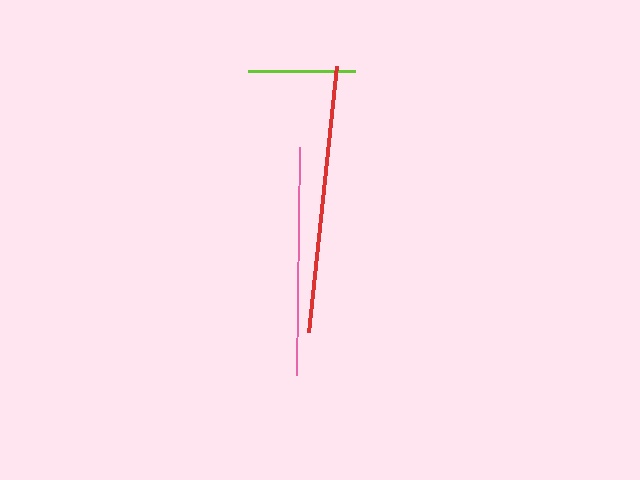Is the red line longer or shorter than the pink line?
The red line is longer than the pink line.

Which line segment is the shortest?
The lime line is the shortest at approximately 107 pixels.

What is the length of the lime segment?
The lime segment is approximately 107 pixels long.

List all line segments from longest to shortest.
From longest to shortest: red, pink, lime.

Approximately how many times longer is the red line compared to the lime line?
The red line is approximately 2.5 times the length of the lime line.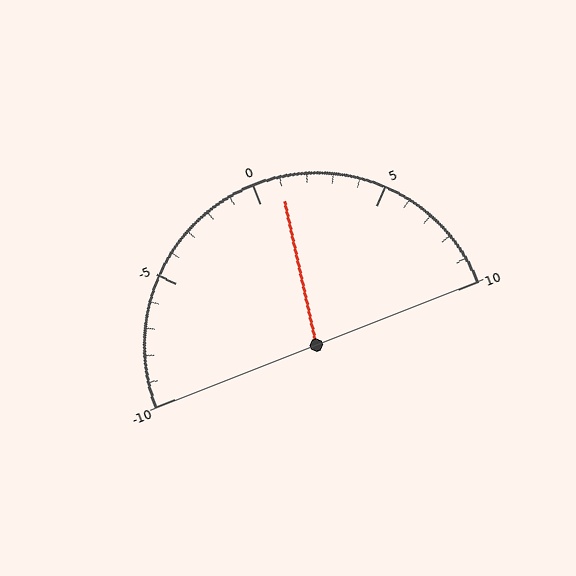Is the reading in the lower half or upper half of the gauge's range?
The reading is in the upper half of the range (-10 to 10).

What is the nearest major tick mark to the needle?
The nearest major tick mark is 0.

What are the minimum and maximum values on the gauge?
The gauge ranges from -10 to 10.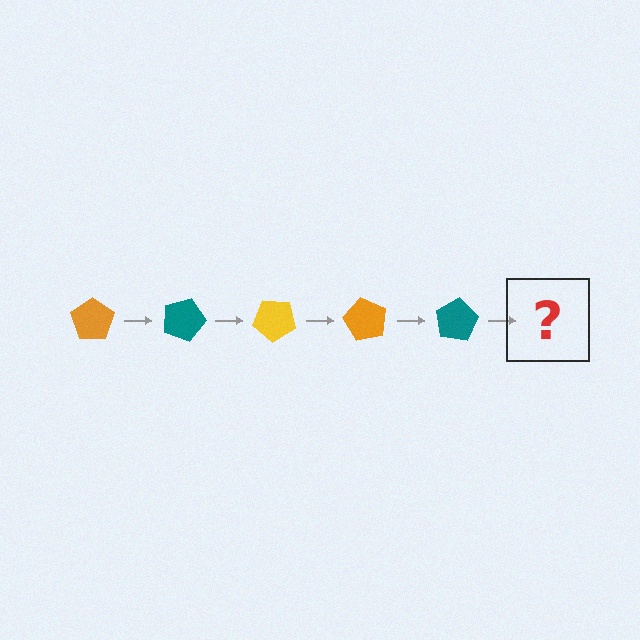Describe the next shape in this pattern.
It should be a yellow pentagon, rotated 100 degrees from the start.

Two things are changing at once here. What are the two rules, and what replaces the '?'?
The two rules are that it rotates 20 degrees each step and the color cycles through orange, teal, and yellow. The '?' should be a yellow pentagon, rotated 100 degrees from the start.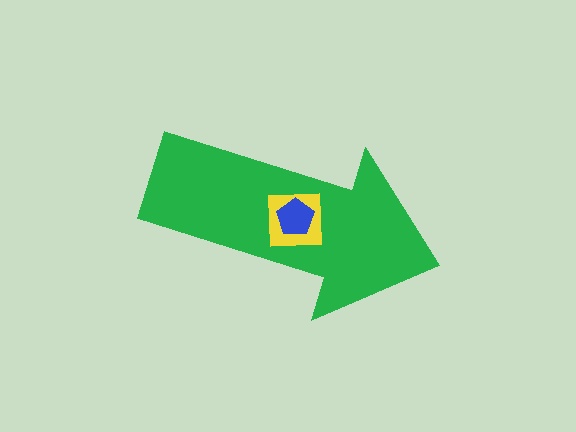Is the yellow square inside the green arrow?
Yes.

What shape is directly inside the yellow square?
The blue pentagon.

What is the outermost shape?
The green arrow.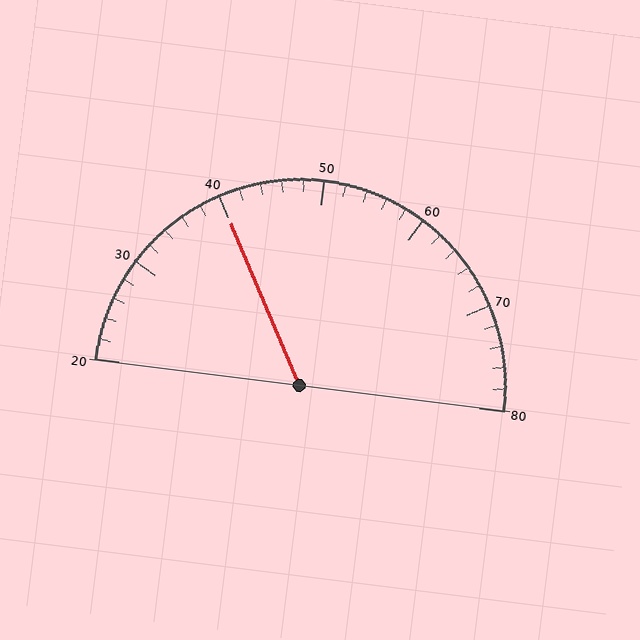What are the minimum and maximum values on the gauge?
The gauge ranges from 20 to 80.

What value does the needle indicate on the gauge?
The needle indicates approximately 40.